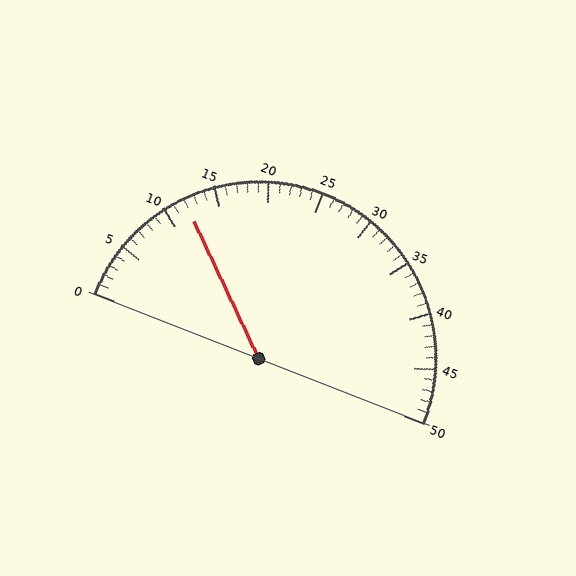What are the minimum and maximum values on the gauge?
The gauge ranges from 0 to 50.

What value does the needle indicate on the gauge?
The needle indicates approximately 12.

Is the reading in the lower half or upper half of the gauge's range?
The reading is in the lower half of the range (0 to 50).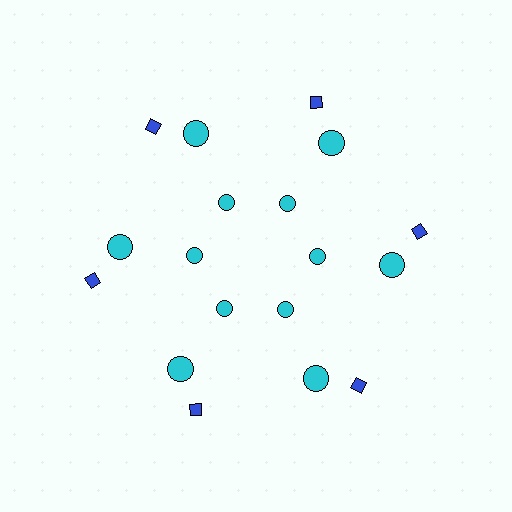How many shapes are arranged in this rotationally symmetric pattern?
There are 18 shapes, arranged in 6 groups of 3.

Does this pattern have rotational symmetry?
Yes, this pattern has 6-fold rotational symmetry. It looks the same after rotating 60 degrees around the center.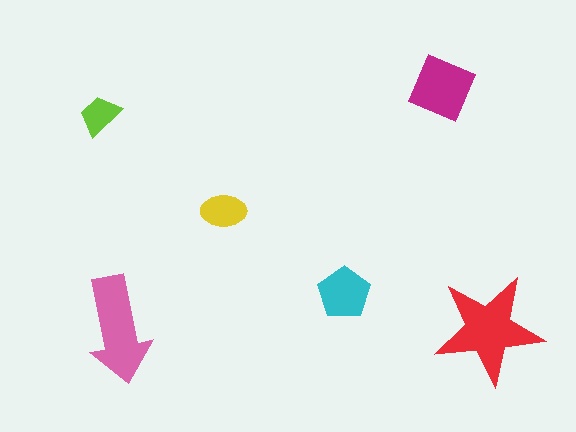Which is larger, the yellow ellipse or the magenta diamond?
The magenta diamond.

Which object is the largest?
The red star.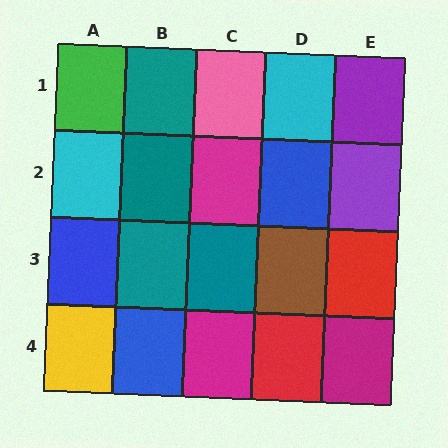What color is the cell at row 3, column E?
Red.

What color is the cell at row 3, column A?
Blue.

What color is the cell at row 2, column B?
Teal.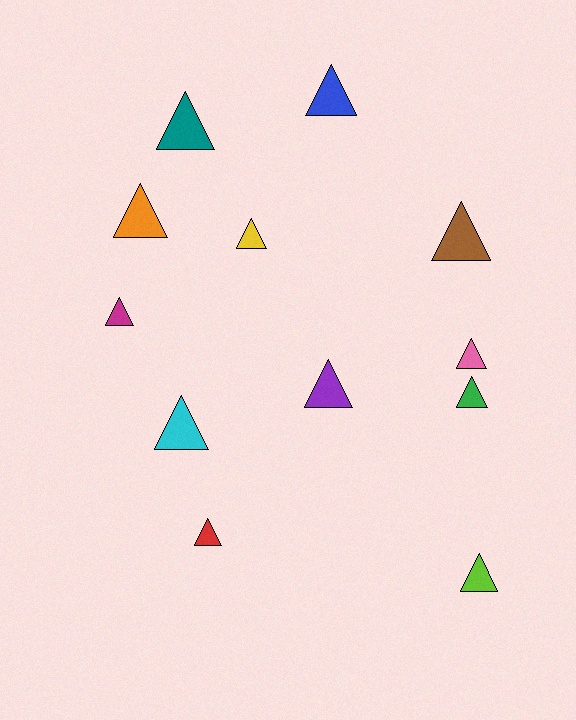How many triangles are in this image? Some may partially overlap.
There are 12 triangles.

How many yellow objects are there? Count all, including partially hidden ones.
There is 1 yellow object.